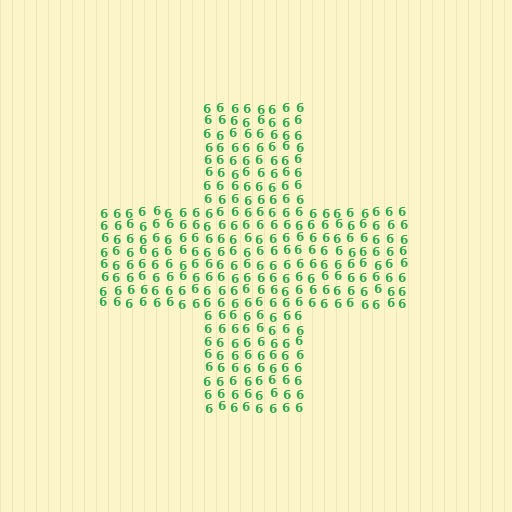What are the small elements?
The small elements are digit 6's.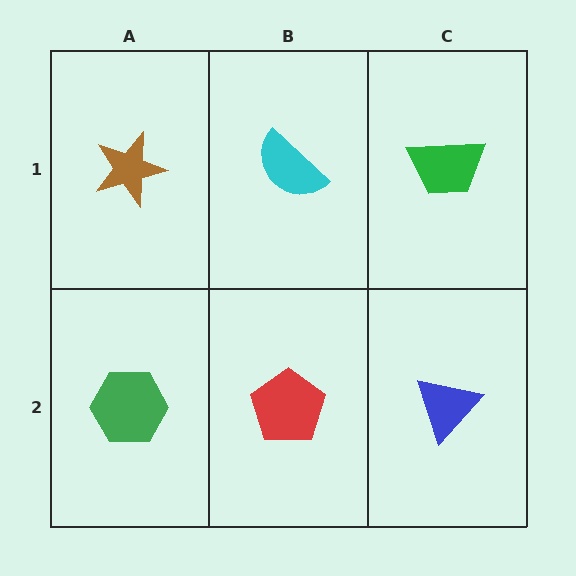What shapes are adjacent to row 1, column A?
A green hexagon (row 2, column A), a cyan semicircle (row 1, column B).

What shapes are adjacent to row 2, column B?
A cyan semicircle (row 1, column B), a green hexagon (row 2, column A), a blue triangle (row 2, column C).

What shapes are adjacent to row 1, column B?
A red pentagon (row 2, column B), a brown star (row 1, column A), a green trapezoid (row 1, column C).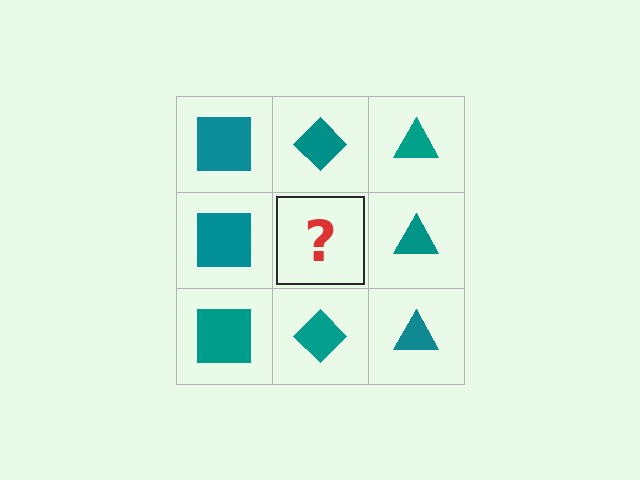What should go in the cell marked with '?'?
The missing cell should contain a teal diamond.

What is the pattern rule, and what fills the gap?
The rule is that each column has a consistent shape. The gap should be filled with a teal diamond.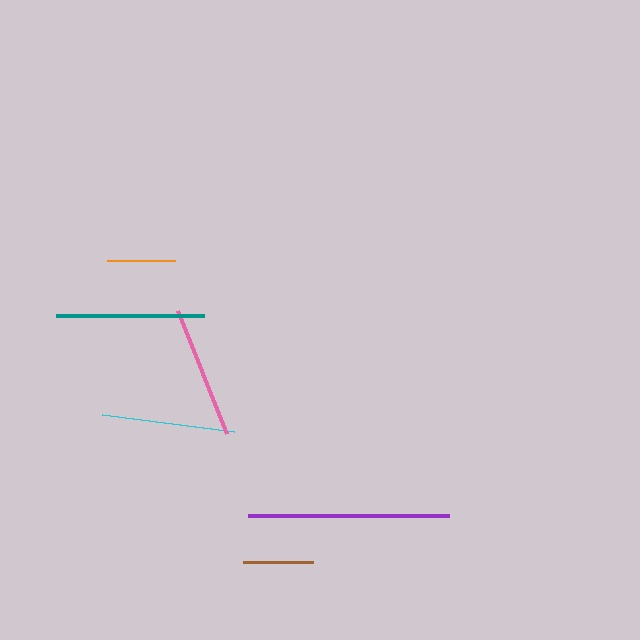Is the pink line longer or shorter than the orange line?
The pink line is longer than the orange line.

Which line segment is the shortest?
The orange line is the shortest at approximately 68 pixels.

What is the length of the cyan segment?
The cyan segment is approximately 133 pixels long.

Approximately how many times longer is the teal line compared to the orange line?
The teal line is approximately 2.2 times the length of the orange line.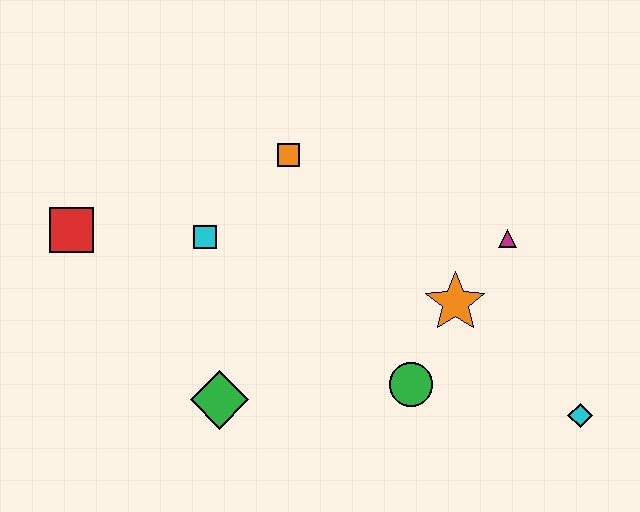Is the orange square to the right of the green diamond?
Yes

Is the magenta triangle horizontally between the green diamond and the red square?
No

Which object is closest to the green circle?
The orange star is closest to the green circle.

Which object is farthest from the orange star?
The red square is farthest from the orange star.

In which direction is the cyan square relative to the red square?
The cyan square is to the right of the red square.